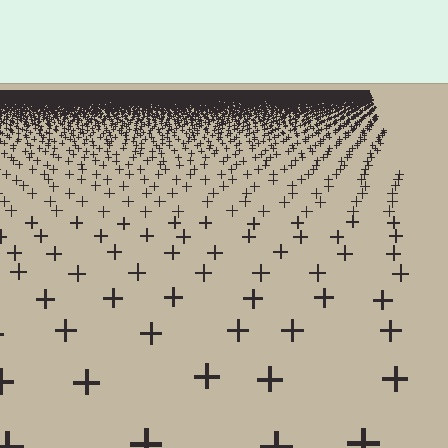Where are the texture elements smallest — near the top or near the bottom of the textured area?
Near the top.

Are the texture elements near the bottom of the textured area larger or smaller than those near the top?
Larger. Near the bottom, elements are closer to the viewer and appear at a bigger on-screen size.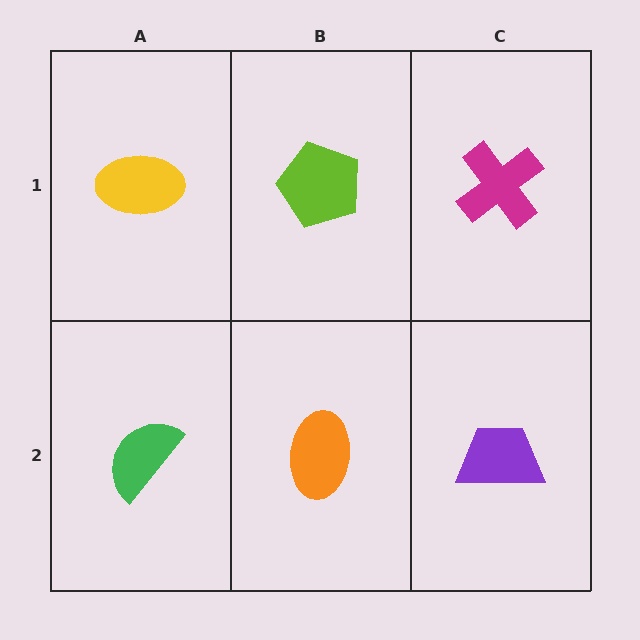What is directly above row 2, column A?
A yellow ellipse.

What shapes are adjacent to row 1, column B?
An orange ellipse (row 2, column B), a yellow ellipse (row 1, column A), a magenta cross (row 1, column C).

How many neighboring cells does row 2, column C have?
2.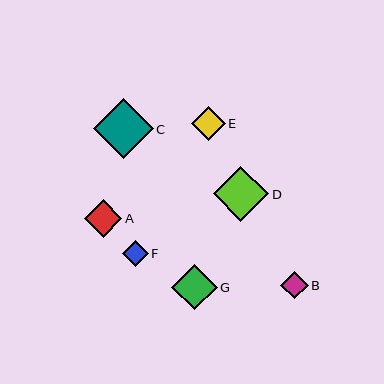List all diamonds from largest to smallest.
From largest to smallest: C, D, G, A, E, B, F.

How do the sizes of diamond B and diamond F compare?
Diamond B and diamond F are approximately the same size.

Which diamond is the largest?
Diamond C is the largest with a size of approximately 60 pixels.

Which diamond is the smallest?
Diamond F is the smallest with a size of approximately 26 pixels.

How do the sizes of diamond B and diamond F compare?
Diamond B and diamond F are approximately the same size.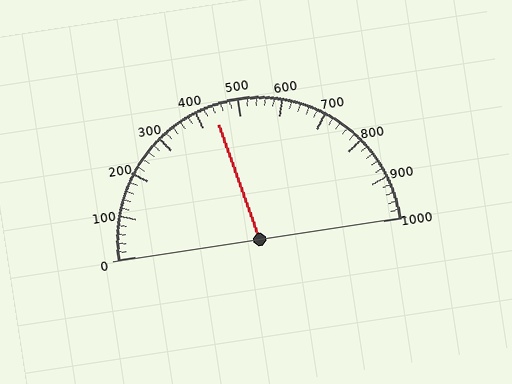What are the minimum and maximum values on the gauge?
The gauge ranges from 0 to 1000.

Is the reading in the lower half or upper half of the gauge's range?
The reading is in the lower half of the range (0 to 1000).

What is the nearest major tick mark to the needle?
The nearest major tick mark is 400.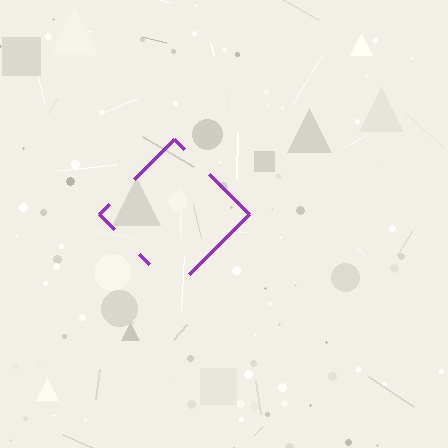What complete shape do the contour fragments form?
The contour fragments form a diamond.